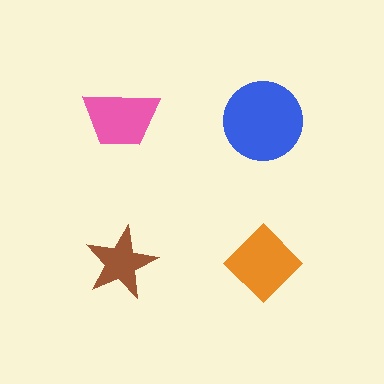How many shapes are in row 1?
2 shapes.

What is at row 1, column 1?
A pink trapezoid.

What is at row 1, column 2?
A blue circle.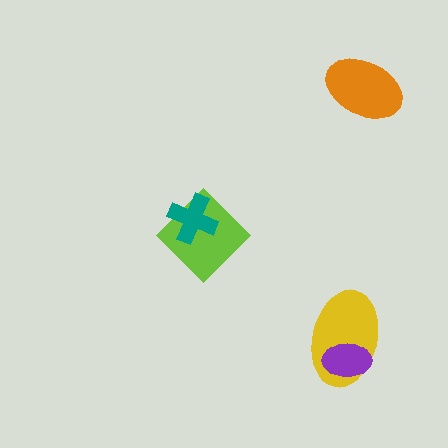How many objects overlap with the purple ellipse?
1 object overlaps with the purple ellipse.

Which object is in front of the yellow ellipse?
The purple ellipse is in front of the yellow ellipse.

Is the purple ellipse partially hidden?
No, no other shape covers it.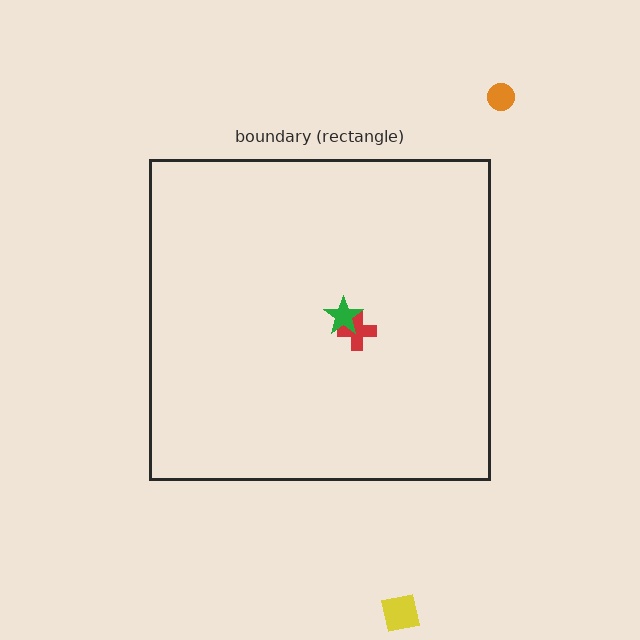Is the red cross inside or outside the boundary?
Inside.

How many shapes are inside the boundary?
2 inside, 2 outside.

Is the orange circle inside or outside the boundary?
Outside.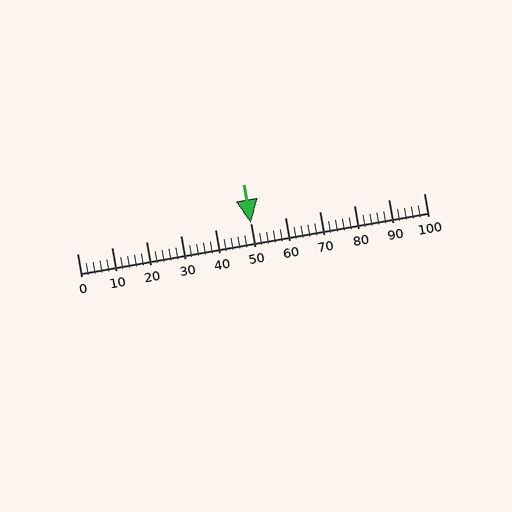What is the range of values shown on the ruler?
The ruler shows values from 0 to 100.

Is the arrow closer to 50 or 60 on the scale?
The arrow is closer to 50.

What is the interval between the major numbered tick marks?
The major tick marks are spaced 10 units apart.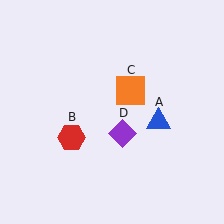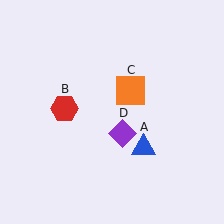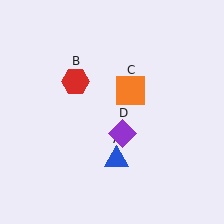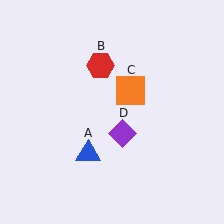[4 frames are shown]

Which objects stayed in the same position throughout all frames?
Orange square (object C) and purple diamond (object D) remained stationary.